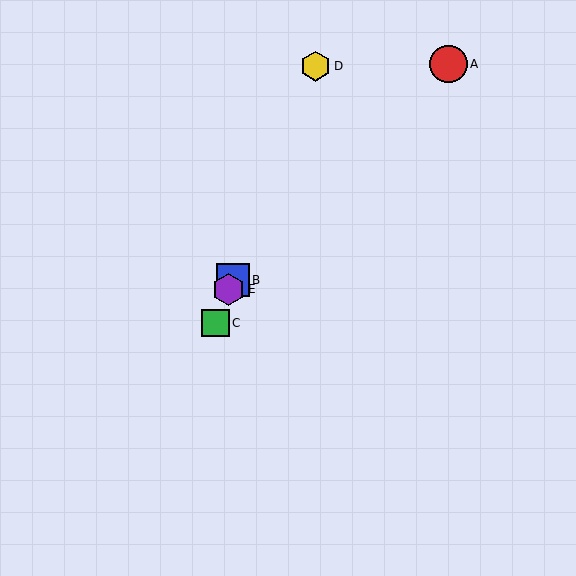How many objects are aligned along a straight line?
4 objects (B, C, D, E) are aligned along a straight line.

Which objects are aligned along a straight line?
Objects B, C, D, E are aligned along a straight line.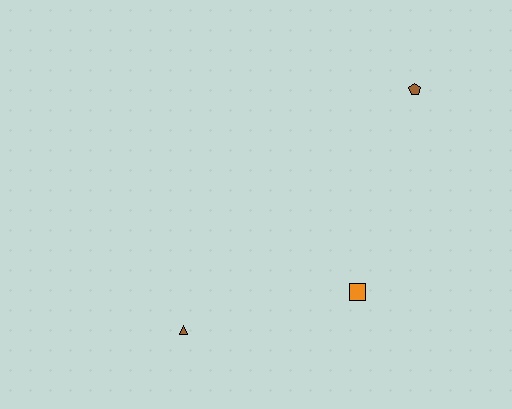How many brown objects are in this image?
There are 2 brown objects.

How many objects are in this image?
There are 3 objects.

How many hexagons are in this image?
There are no hexagons.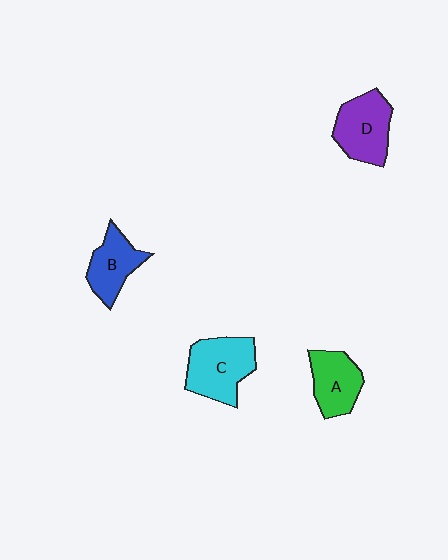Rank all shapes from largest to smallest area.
From largest to smallest: C (cyan), D (purple), A (green), B (blue).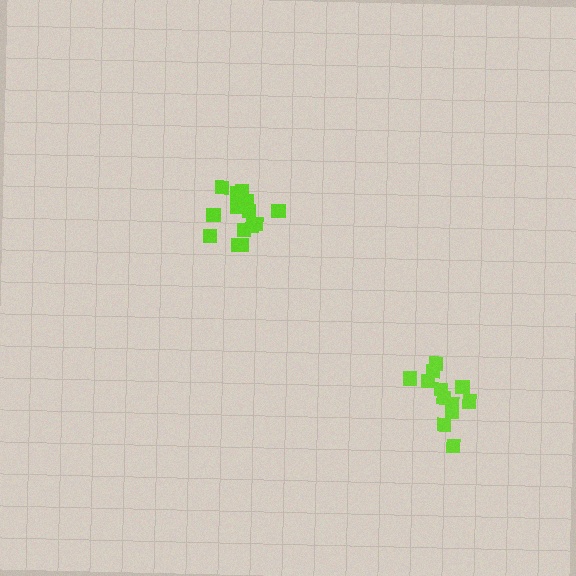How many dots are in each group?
Group 1: 14 dots, Group 2: 13 dots (27 total).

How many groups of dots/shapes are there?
There are 2 groups.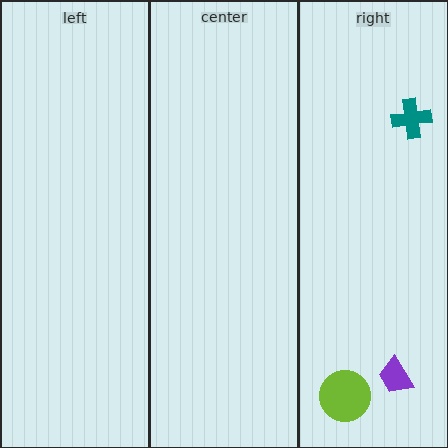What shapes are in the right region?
The lime circle, the teal cross, the purple trapezoid.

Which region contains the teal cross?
The right region.